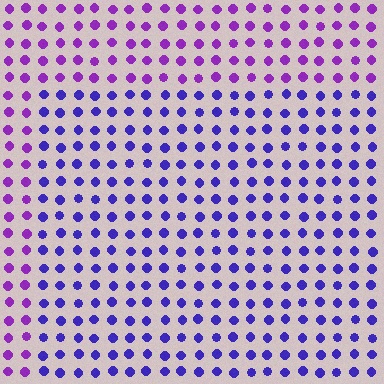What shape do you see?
I see a rectangle.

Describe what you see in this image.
The image is filled with small purple elements in a uniform arrangement. A rectangle-shaped region is visible where the elements are tinted to a slightly different hue, forming a subtle color boundary.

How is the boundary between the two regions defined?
The boundary is defined purely by a slight shift in hue (about 35 degrees). Spacing, size, and orientation are identical on both sides.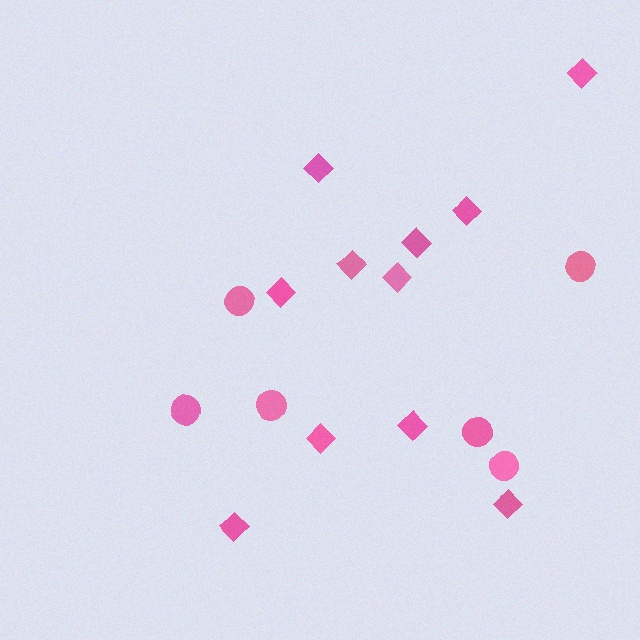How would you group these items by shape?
There are 2 groups: one group of diamonds (11) and one group of circles (6).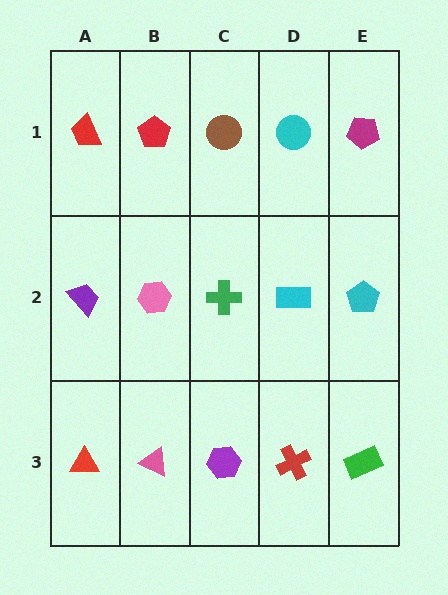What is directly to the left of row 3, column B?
A red triangle.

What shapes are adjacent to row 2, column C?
A brown circle (row 1, column C), a purple hexagon (row 3, column C), a pink hexagon (row 2, column B), a cyan rectangle (row 2, column D).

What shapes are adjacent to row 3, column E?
A cyan pentagon (row 2, column E), a red cross (row 3, column D).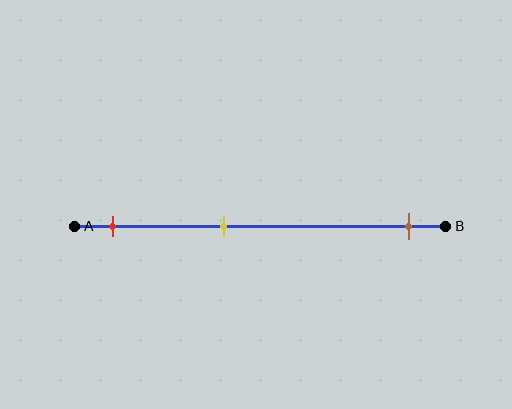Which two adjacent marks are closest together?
The red and yellow marks are the closest adjacent pair.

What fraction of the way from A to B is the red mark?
The red mark is approximately 10% (0.1) of the way from A to B.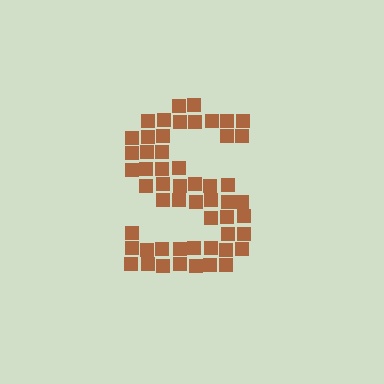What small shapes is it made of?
It is made of small squares.